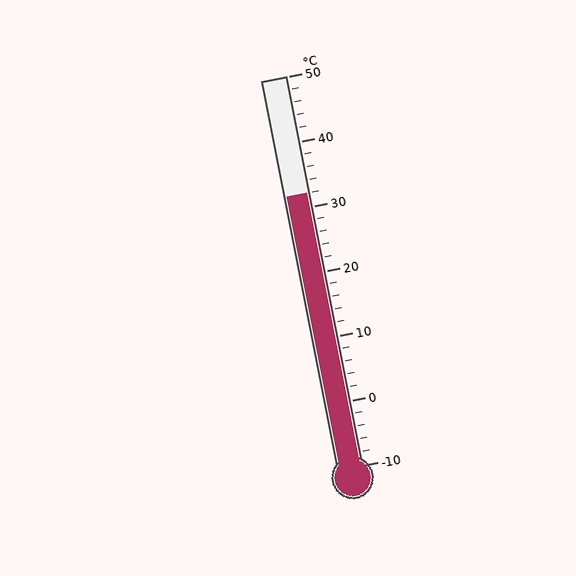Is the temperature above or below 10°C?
The temperature is above 10°C.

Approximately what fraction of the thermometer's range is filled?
The thermometer is filled to approximately 70% of its range.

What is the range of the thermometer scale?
The thermometer scale ranges from -10°C to 50°C.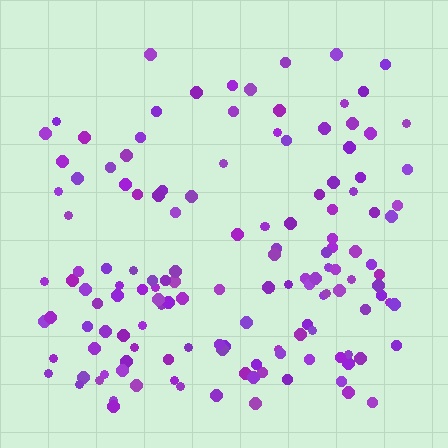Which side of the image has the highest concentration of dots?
The bottom.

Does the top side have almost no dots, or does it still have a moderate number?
Still a moderate number, just noticeably fewer than the bottom.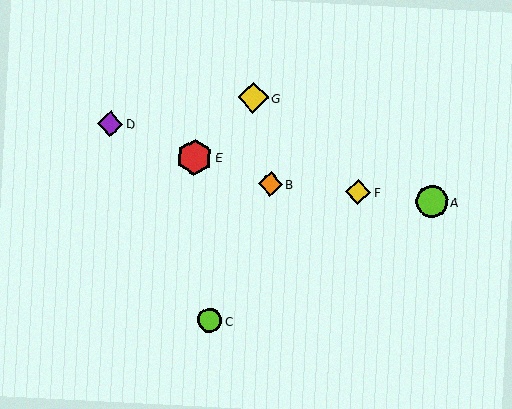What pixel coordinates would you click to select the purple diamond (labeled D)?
Click at (110, 124) to select the purple diamond D.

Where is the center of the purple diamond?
The center of the purple diamond is at (110, 124).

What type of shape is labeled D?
Shape D is a purple diamond.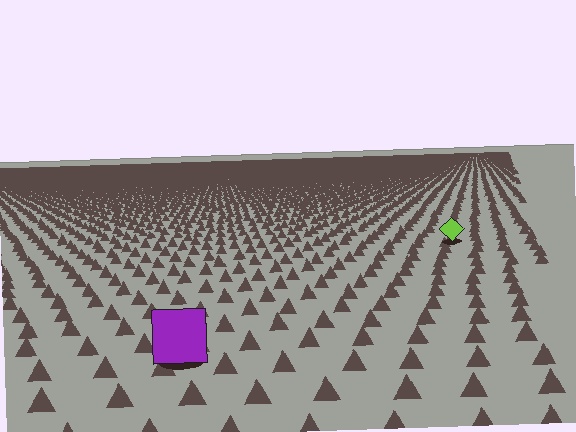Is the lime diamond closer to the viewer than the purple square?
No. The purple square is closer — you can tell from the texture gradient: the ground texture is coarser near it.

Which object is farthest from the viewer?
The lime diamond is farthest from the viewer. It appears smaller and the ground texture around it is denser.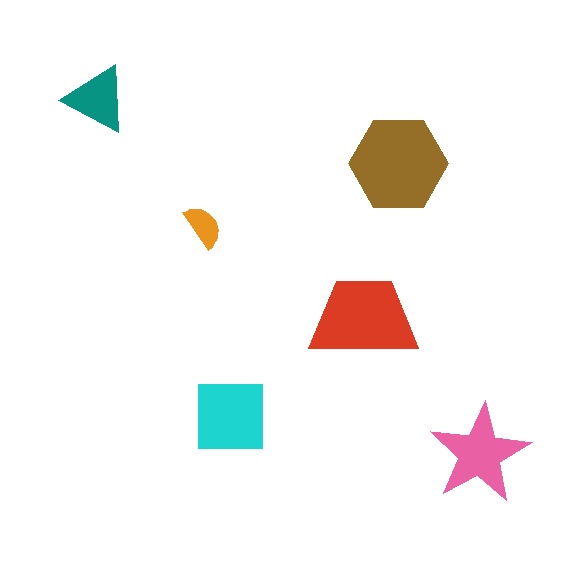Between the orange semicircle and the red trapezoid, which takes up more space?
The red trapezoid.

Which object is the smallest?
The orange semicircle.